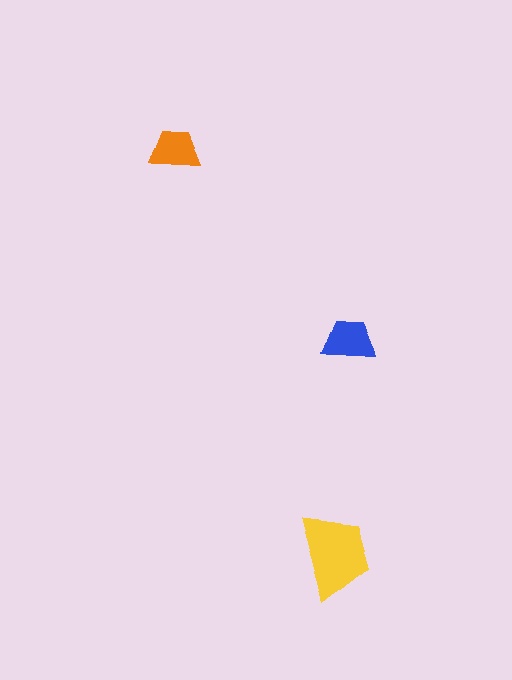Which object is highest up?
The orange trapezoid is topmost.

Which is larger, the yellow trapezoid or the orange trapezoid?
The yellow one.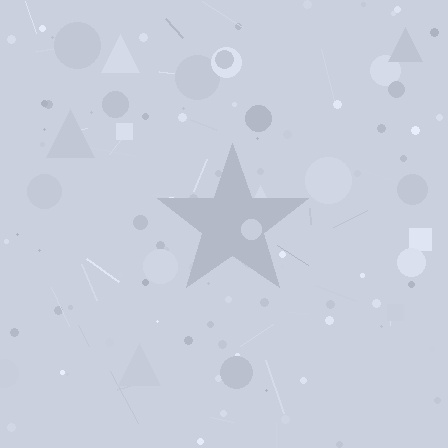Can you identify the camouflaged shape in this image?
The camouflaged shape is a star.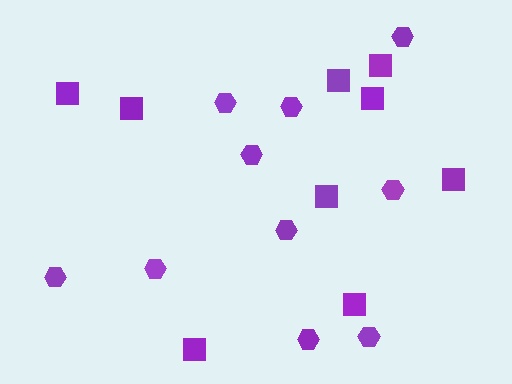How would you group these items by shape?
There are 2 groups: one group of squares (9) and one group of hexagons (10).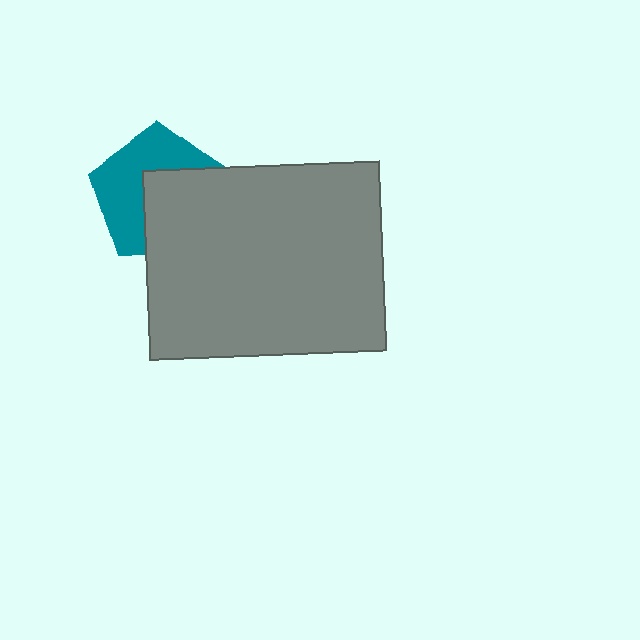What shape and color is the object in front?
The object in front is a gray rectangle.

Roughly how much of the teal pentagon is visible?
About half of it is visible (roughly 52%).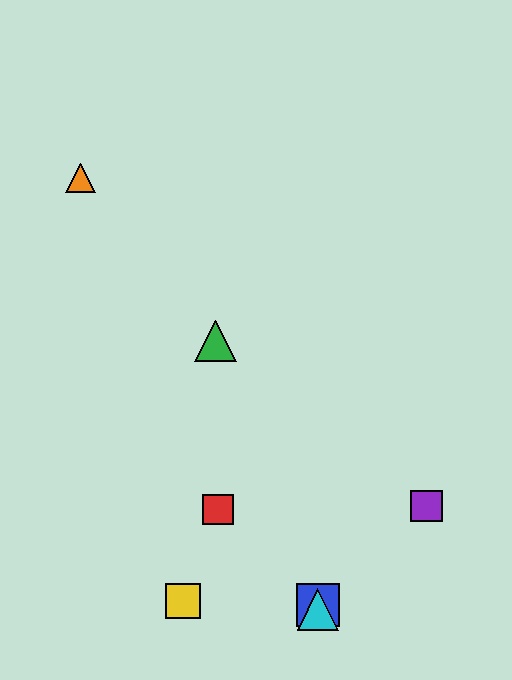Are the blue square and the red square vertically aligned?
No, the blue square is at x≈318 and the red square is at x≈218.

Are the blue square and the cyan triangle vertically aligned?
Yes, both are at x≈318.